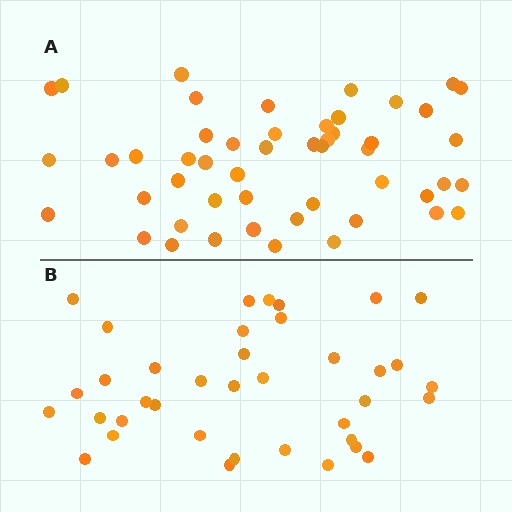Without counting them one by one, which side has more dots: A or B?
Region A (the top region) has more dots.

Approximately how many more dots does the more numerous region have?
Region A has roughly 12 or so more dots than region B.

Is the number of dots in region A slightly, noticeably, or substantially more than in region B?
Region A has noticeably more, but not dramatically so. The ratio is roughly 1.3 to 1.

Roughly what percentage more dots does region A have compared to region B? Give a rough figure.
About 30% more.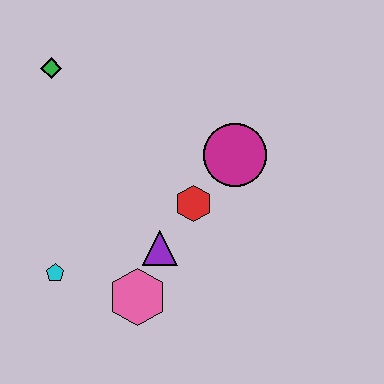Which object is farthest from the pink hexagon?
The green diamond is farthest from the pink hexagon.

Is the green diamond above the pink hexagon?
Yes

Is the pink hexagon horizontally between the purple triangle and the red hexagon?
No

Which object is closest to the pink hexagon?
The purple triangle is closest to the pink hexagon.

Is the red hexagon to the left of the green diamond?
No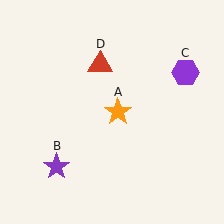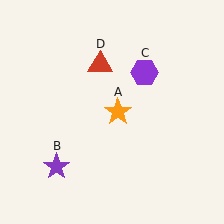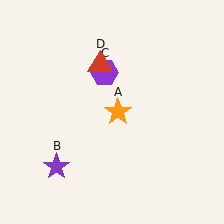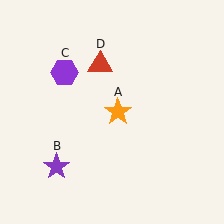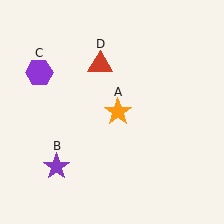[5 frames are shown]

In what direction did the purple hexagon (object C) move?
The purple hexagon (object C) moved left.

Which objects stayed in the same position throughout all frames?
Orange star (object A) and purple star (object B) and red triangle (object D) remained stationary.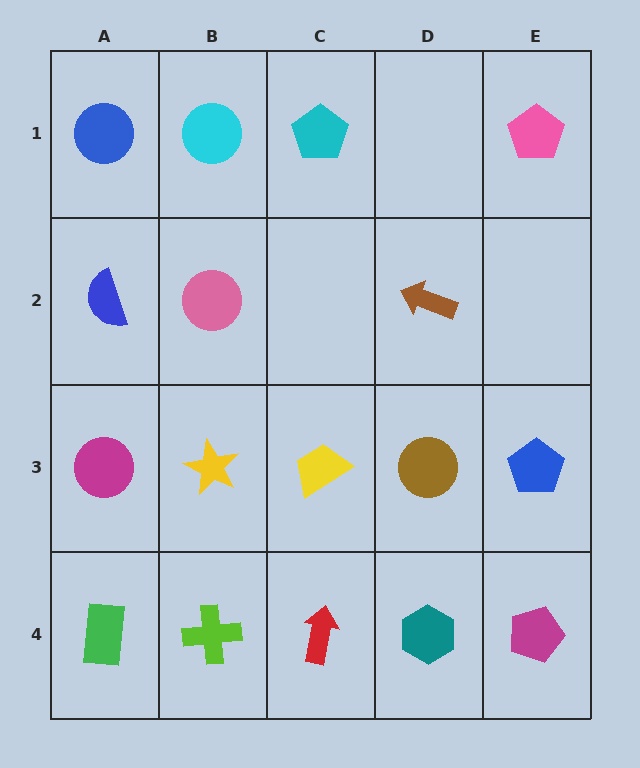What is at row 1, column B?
A cyan circle.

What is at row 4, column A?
A green rectangle.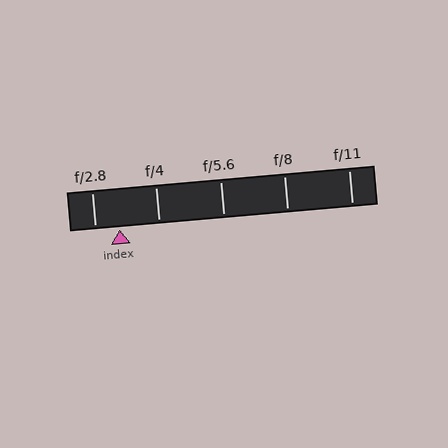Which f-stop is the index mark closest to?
The index mark is closest to f/2.8.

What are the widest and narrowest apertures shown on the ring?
The widest aperture shown is f/2.8 and the narrowest is f/11.